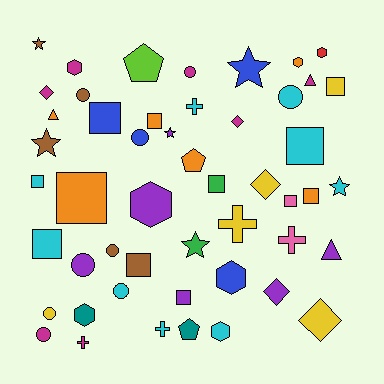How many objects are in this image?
There are 50 objects.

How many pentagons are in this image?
There are 3 pentagons.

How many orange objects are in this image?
There are 6 orange objects.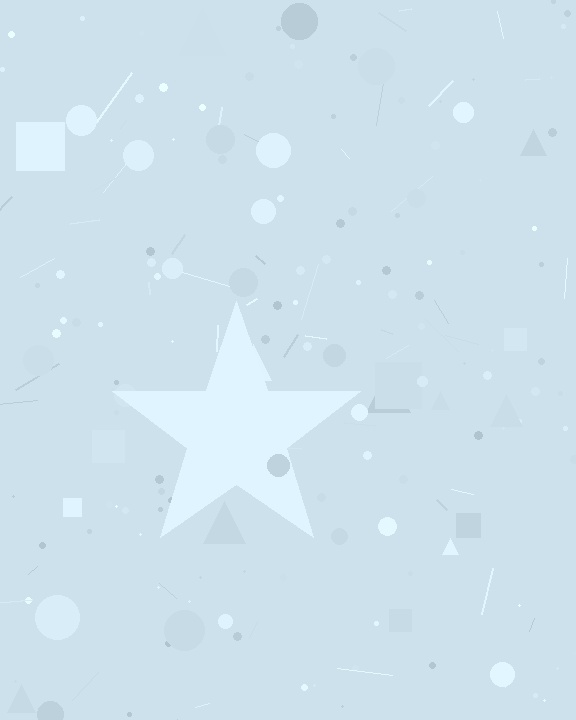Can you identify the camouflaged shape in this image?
The camouflaged shape is a star.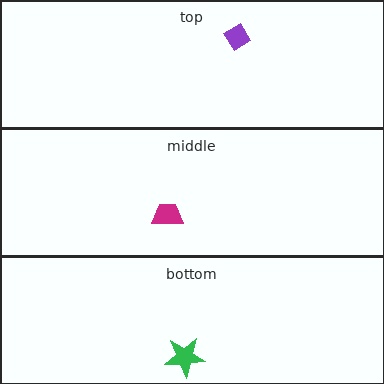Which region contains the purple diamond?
The top region.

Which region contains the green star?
The bottom region.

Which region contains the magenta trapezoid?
The middle region.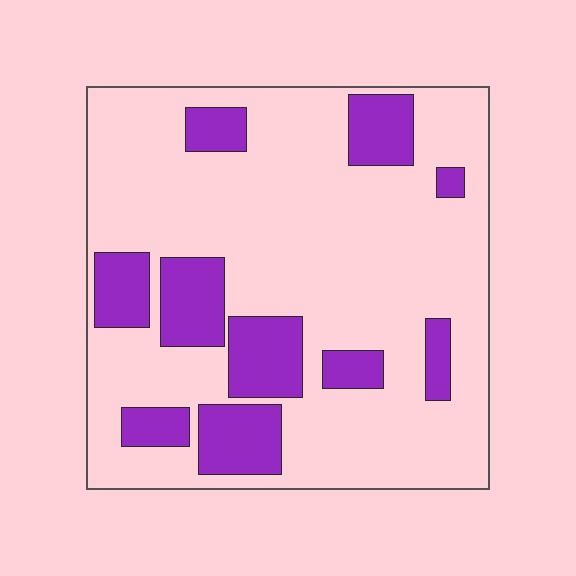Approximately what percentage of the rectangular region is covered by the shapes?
Approximately 25%.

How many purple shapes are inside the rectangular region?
10.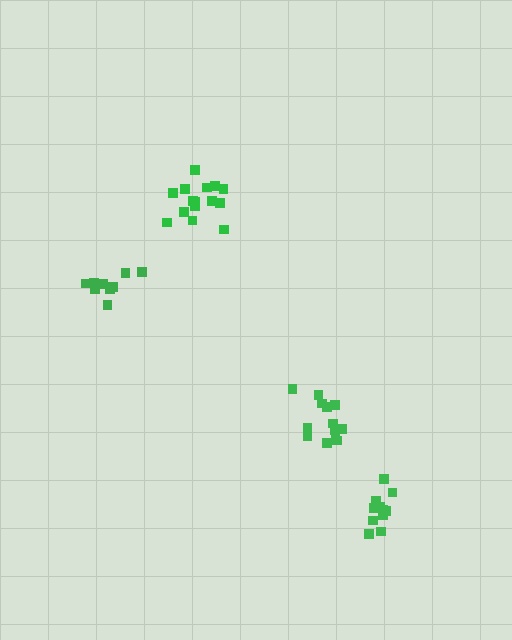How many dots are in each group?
Group 1: 13 dots, Group 2: 15 dots, Group 3: 12 dots, Group 4: 9 dots (49 total).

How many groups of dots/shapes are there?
There are 4 groups.